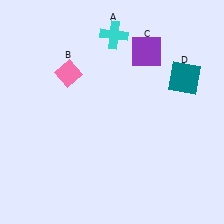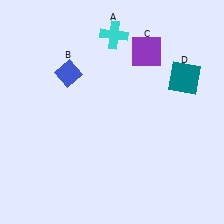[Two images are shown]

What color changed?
The diamond (B) changed from pink in Image 1 to blue in Image 2.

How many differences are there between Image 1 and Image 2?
There is 1 difference between the two images.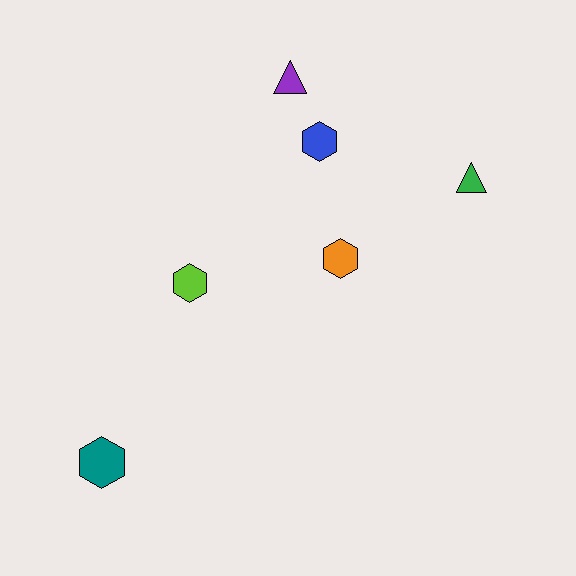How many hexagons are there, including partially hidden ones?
There are 4 hexagons.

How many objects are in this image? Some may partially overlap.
There are 6 objects.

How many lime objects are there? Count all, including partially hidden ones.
There is 1 lime object.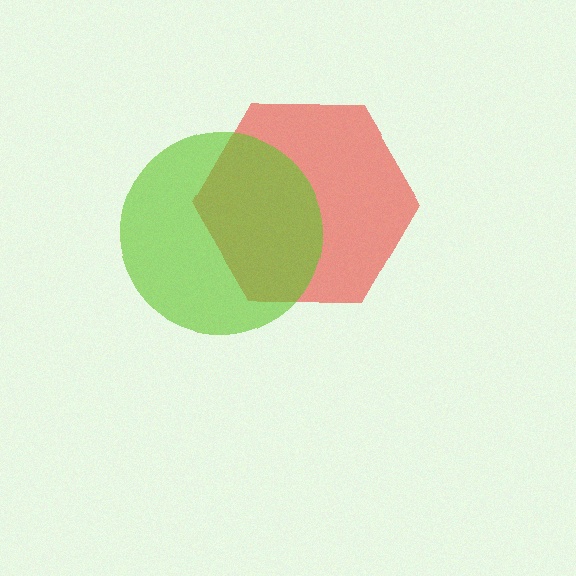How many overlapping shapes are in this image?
There are 2 overlapping shapes in the image.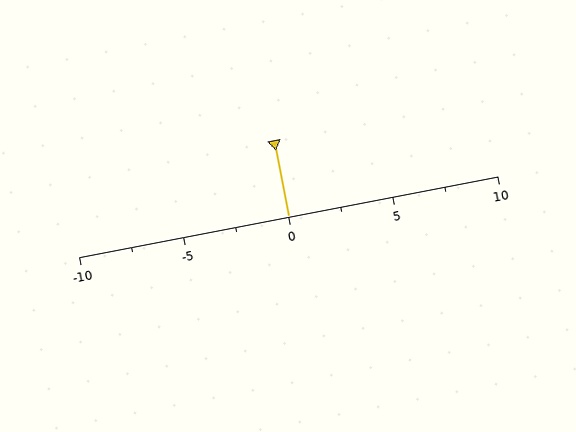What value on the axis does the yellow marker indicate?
The marker indicates approximately 0.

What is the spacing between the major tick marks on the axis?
The major ticks are spaced 5 apart.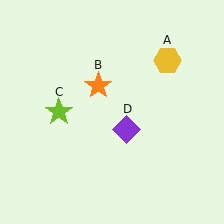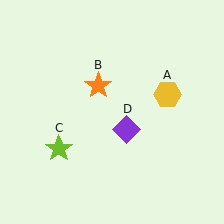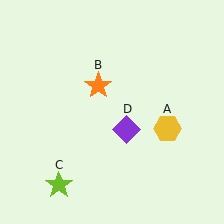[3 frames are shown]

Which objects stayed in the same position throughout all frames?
Orange star (object B) and purple diamond (object D) remained stationary.